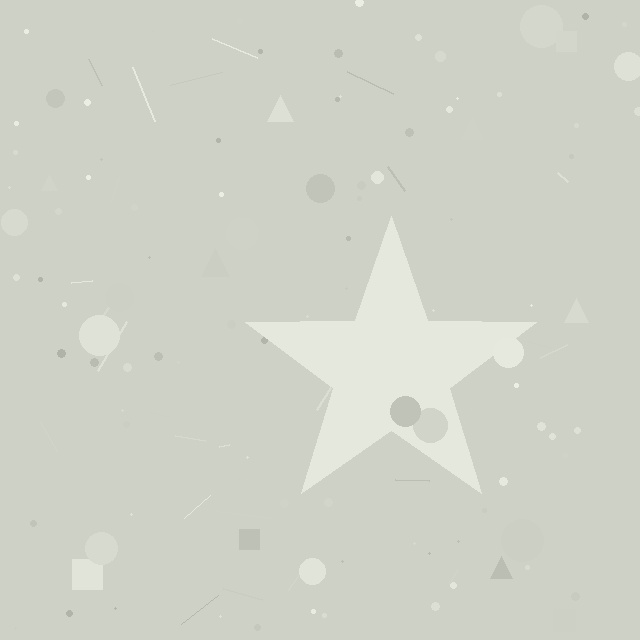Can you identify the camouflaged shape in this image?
The camouflaged shape is a star.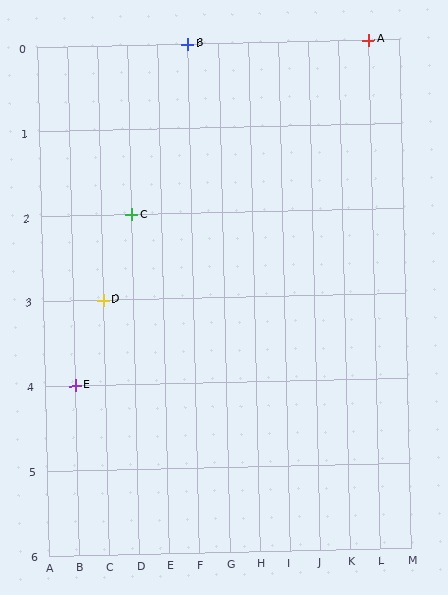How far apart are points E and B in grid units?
Points E and B are 4 columns and 4 rows apart (about 5.7 grid units diagonally).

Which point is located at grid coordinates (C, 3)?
Point D is at (C, 3).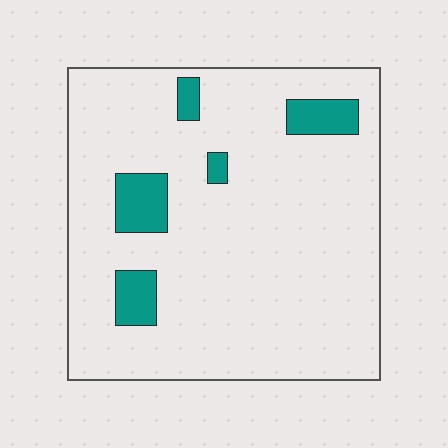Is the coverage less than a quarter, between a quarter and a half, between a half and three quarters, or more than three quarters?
Less than a quarter.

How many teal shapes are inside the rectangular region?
5.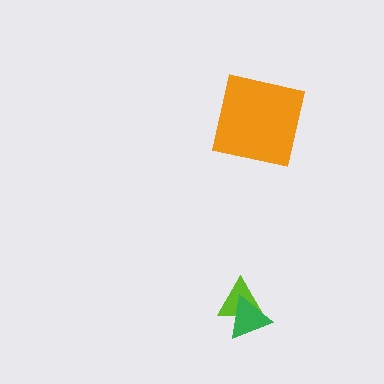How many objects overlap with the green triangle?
1 object overlaps with the green triangle.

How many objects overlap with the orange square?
0 objects overlap with the orange square.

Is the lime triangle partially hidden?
Yes, it is partially covered by another shape.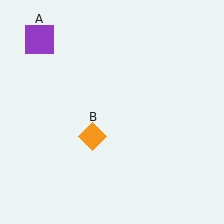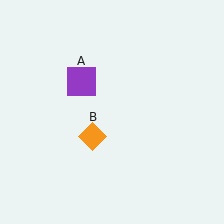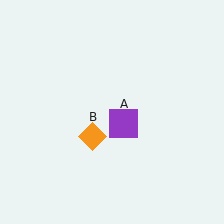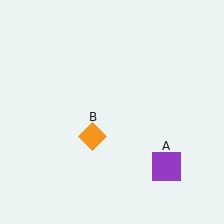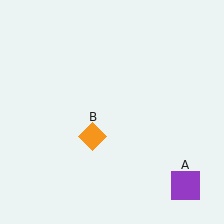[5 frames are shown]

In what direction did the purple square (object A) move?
The purple square (object A) moved down and to the right.